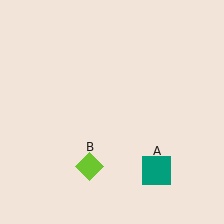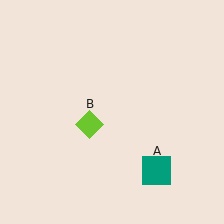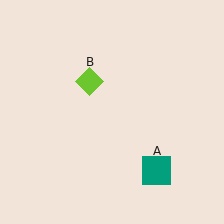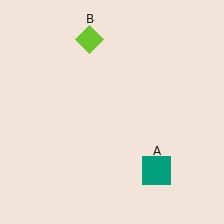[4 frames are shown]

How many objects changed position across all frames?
1 object changed position: lime diamond (object B).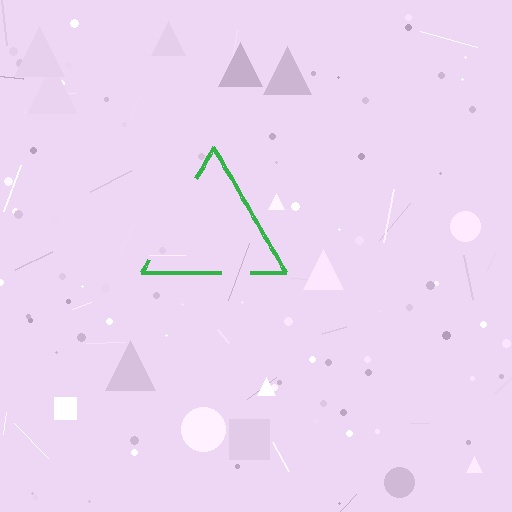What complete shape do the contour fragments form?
The contour fragments form a triangle.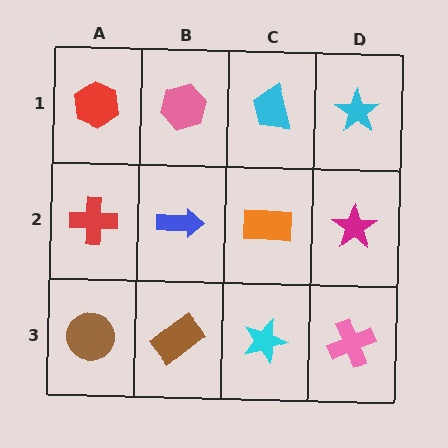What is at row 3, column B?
A brown rectangle.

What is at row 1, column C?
A cyan trapezoid.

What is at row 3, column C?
A cyan star.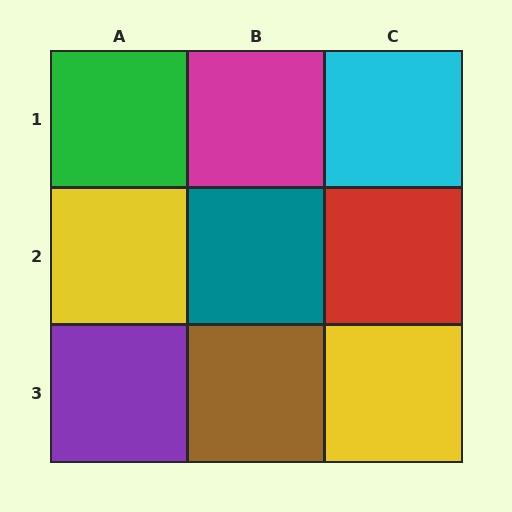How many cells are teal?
1 cell is teal.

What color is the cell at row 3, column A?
Purple.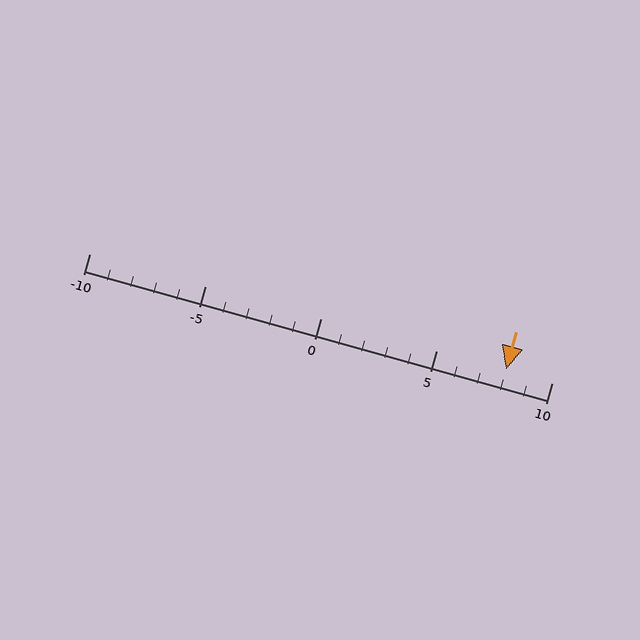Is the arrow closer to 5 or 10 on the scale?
The arrow is closer to 10.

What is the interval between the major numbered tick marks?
The major tick marks are spaced 5 units apart.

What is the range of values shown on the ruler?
The ruler shows values from -10 to 10.